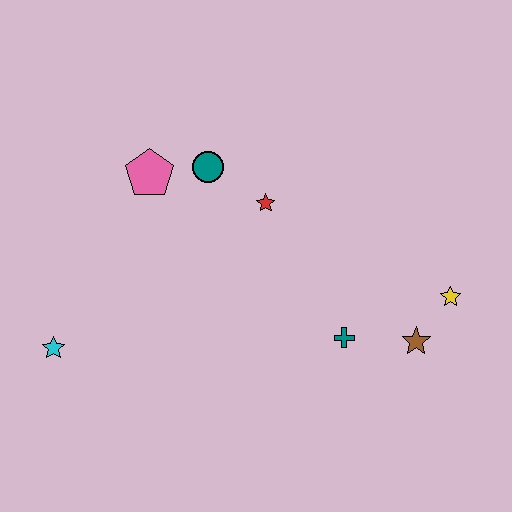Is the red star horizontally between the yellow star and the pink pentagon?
Yes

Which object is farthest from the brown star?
The cyan star is farthest from the brown star.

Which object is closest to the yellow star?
The brown star is closest to the yellow star.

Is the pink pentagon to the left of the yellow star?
Yes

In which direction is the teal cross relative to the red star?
The teal cross is below the red star.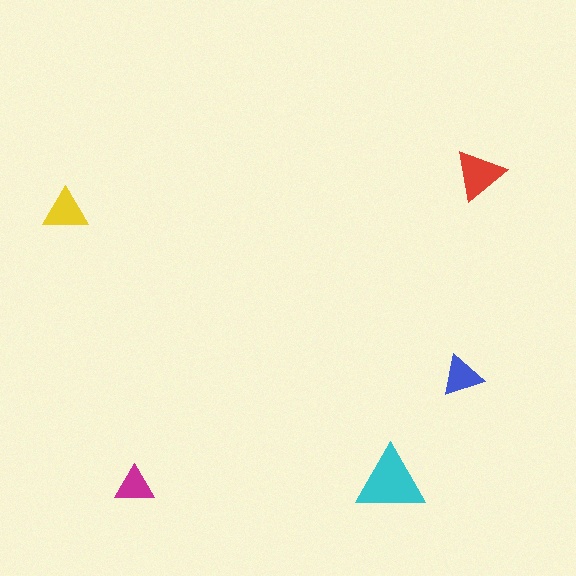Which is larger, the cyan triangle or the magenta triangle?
The cyan one.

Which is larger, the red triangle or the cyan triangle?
The cyan one.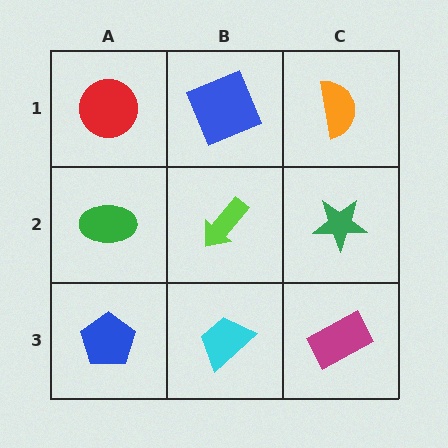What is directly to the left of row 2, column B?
A green ellipse.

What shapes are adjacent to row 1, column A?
A green ellipse (row 2, column A), a blue square (row 1, column B).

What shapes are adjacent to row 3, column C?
A green star (row 2, column C), a cyan trapezoid (row 3, column B).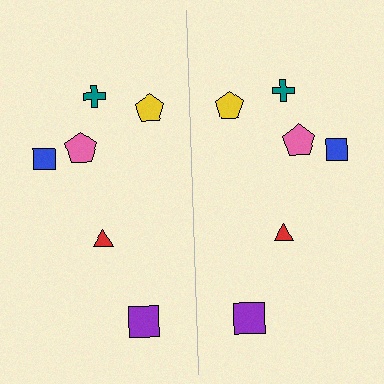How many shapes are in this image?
There are 12 shapes in this image.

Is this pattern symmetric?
Yes, this pattern has bilateral (reflection) symmetry.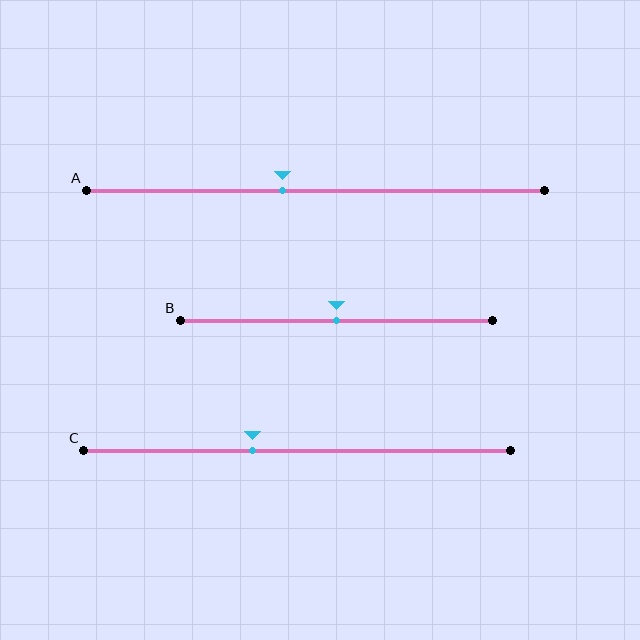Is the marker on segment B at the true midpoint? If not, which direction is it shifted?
Yes, the marker on segment B is at the true midpoint.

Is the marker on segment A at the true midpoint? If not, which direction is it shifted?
No, the marker on segment A is shifted to the left by about 7% of the segment length.